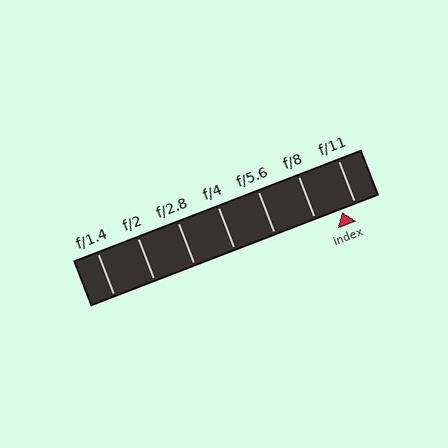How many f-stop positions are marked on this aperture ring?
There are 7 f-stop positions marked.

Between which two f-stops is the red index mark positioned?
The index mark is between f/8 and f/11.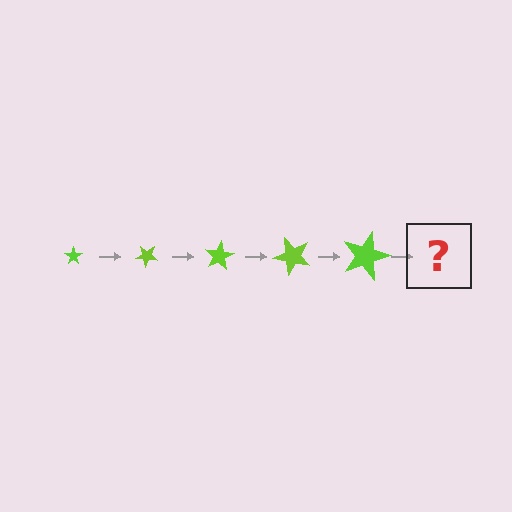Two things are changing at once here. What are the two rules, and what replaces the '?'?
The two rules are that the star grows larger each step and it rotates 40 degrees each step. The '?' should be a star, larger than the previous one and rotated 200 degrees from the start.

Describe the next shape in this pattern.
It should be a star, larger than the previous one and rotated 200 degrees from the start.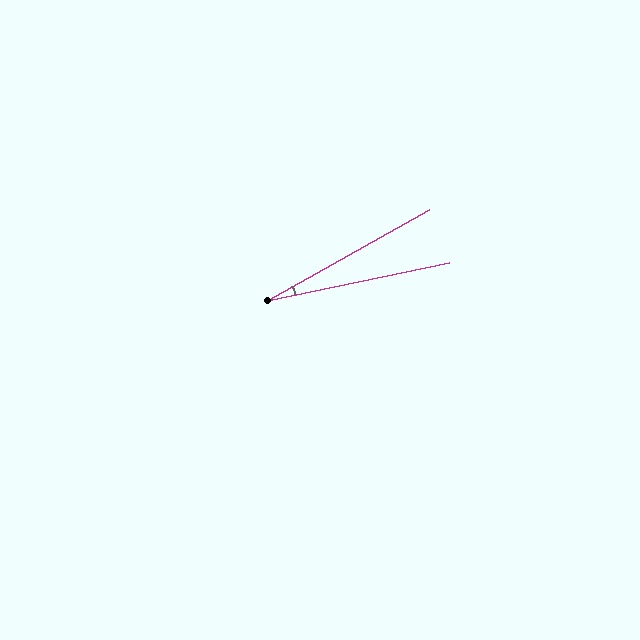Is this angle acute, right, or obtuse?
It is acute.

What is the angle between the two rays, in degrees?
Approximately 17 degrees.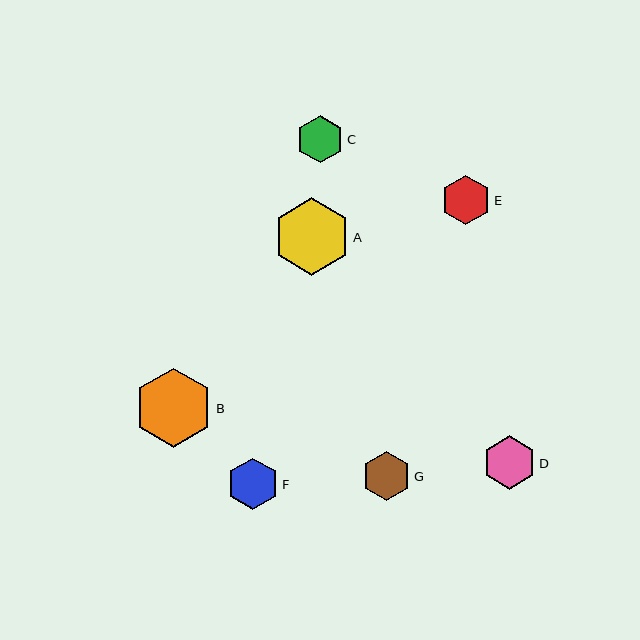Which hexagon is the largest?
Hexagon B is the largest with a size of approximately 79 pixels.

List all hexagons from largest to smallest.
From largest to smallest: B, A, D, F, E, G, C.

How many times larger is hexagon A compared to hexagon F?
Hexagon A is approximately 1.5 times the size of hexagon F.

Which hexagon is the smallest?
Hexagon C is the smallest with a size of approximately 47 pixels.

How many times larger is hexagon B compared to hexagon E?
Hexagon B is approximately 1.6 times the size of hexagon E.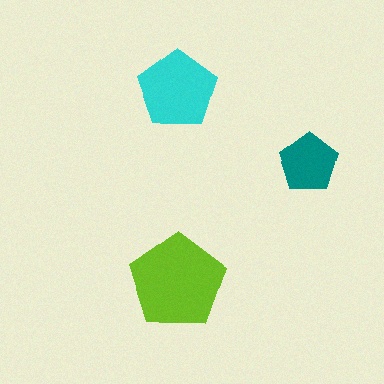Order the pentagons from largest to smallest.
the lime one, the cyan one, the teal one.